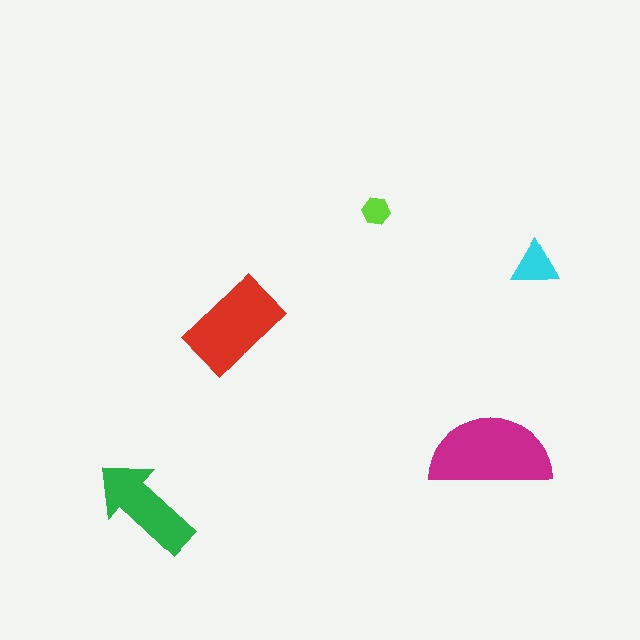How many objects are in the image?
There are 5 objects in the image.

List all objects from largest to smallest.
The magenta semicircle, the red rectangle, the green arrow, the cyan triangle, the lime hexagon.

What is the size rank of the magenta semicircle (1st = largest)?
1st.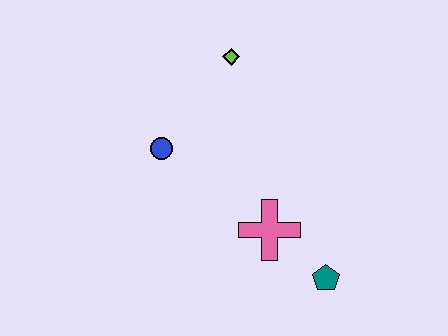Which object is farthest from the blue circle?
The teal pentagon is farthest from the blue circle.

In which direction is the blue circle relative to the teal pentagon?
The blue circle is to the left of the teal pentagon.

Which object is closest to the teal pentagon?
The pink cross is closest to the teal pentagon.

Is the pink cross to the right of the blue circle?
Yes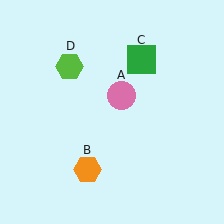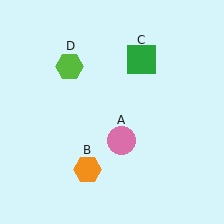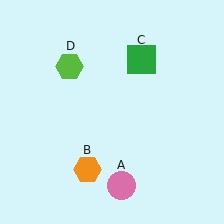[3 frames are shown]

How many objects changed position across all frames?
1 object changed position: pink circle (object A).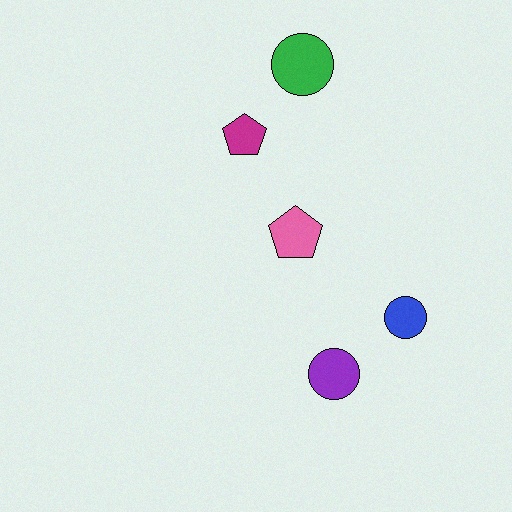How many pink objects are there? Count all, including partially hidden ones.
There is 1 pink object.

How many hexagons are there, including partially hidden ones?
There are no hexagons.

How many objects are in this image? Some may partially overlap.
There are 5 objects.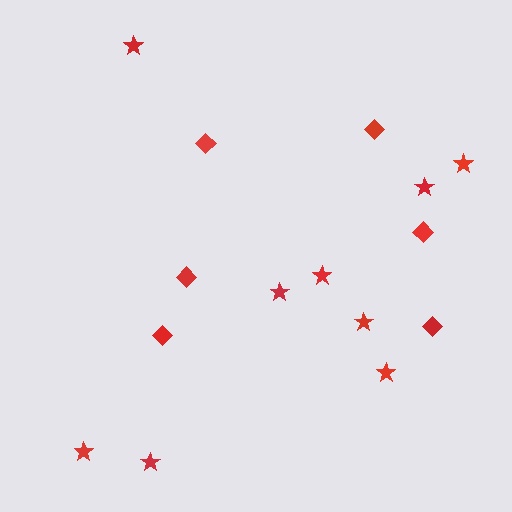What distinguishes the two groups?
There are 2 groups: one group of stars (9) and one group of diamonds (6).